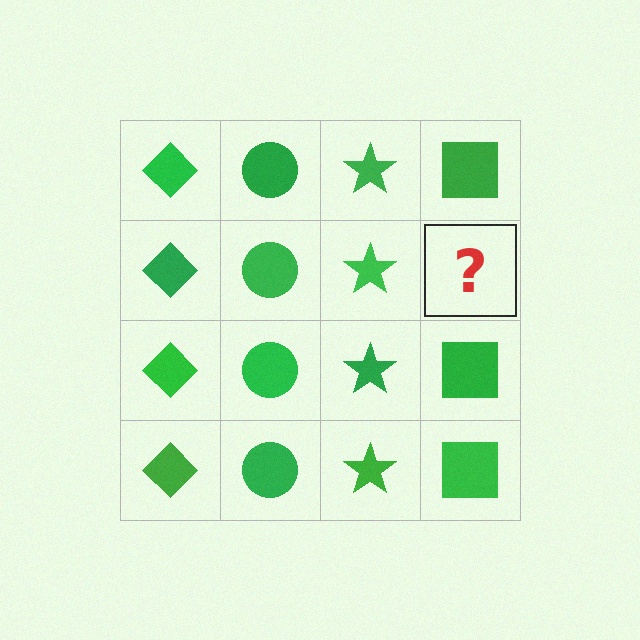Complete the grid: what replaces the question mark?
The question mark should be replaced with a green square.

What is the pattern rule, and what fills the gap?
The rule is that each column has a consistent shape. The gap should be filled with a green square.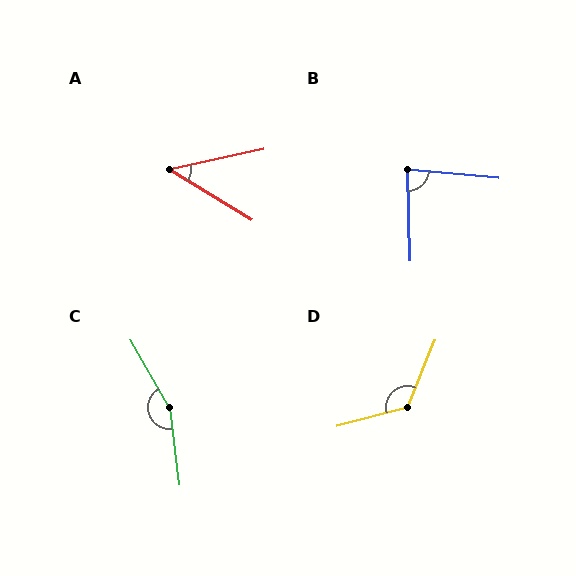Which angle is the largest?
C, at approximately 158 degrees.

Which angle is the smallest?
A, at approximately 44 degrees.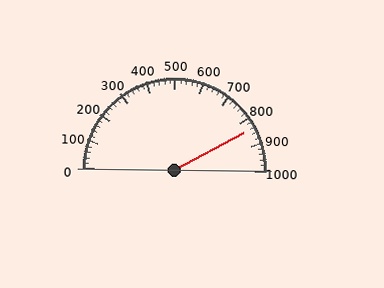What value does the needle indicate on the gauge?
The needle indicates approximately 840.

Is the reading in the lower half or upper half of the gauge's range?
The reading is in the upper half of the range (0 to 1000).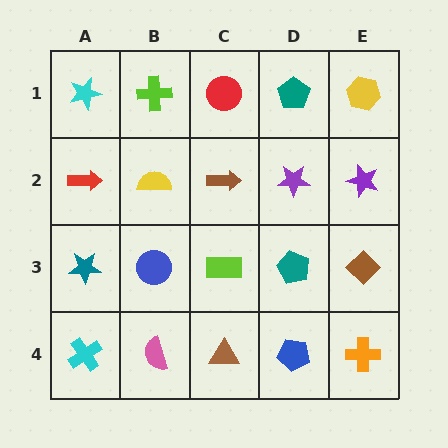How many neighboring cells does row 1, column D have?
3.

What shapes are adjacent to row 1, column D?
A purple star (row 2, column D), a red circle (row 1, column C), a yellow hexagon (row 1, column E).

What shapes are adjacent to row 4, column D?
A teal pentagon (row 3, column D), a brown triangle (row 4, column C), an orange cross (row 4, column E).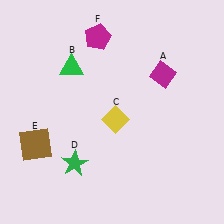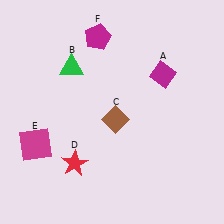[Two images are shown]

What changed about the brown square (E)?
In Image 1, E is brown. In Image 2, it changed to magenta.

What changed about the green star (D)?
In Image 1, D is green. In Image 2, it changed to red.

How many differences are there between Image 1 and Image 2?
There are 3 differences between the two images.